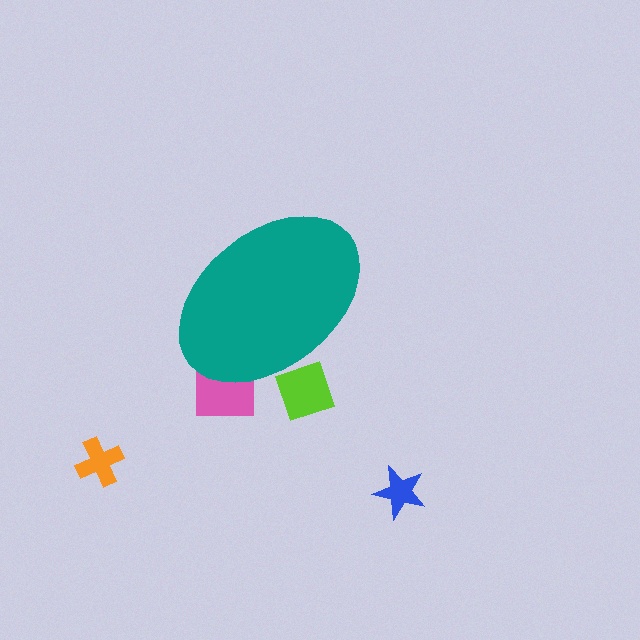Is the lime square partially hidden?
Yes, the lime square is partially hidden behind the teal ellipse.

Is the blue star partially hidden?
No, the blue star is fully visible.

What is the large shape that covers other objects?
A teal ellipse.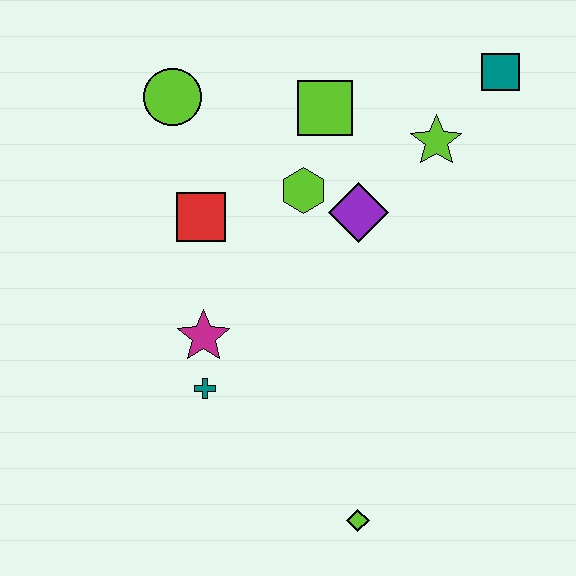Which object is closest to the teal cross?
The magenta star is closest to the teal cross.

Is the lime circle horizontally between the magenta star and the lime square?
No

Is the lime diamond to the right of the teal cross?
Yes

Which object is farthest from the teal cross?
The teal square is farthest from the teal cross.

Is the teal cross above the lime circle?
No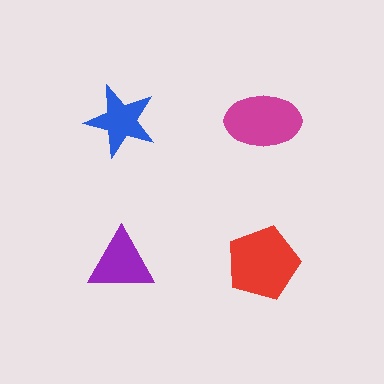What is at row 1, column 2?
A magenta ellipse.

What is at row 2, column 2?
A red pentagon.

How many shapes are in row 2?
2 shapes.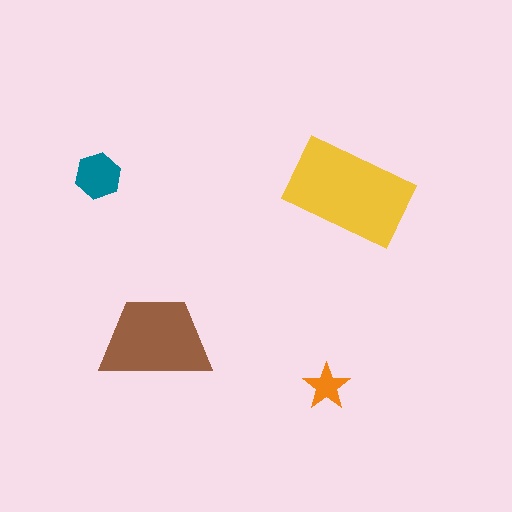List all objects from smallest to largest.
The orange star, the teal hexagon, the brown trapezoid, the yellow rectangle.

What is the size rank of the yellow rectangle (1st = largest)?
1st.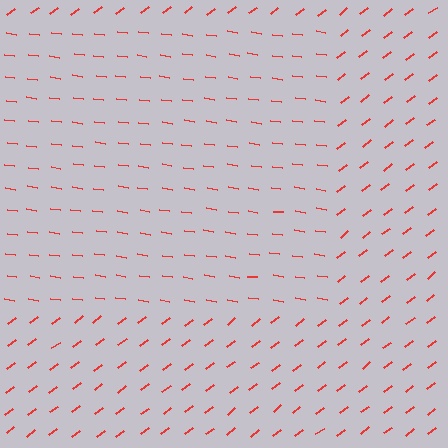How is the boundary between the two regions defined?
The boundary is defined purely by a change in line orientation (approximately 45 degrees difference). All lines are the same color and thickness.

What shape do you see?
I see a rectangle.